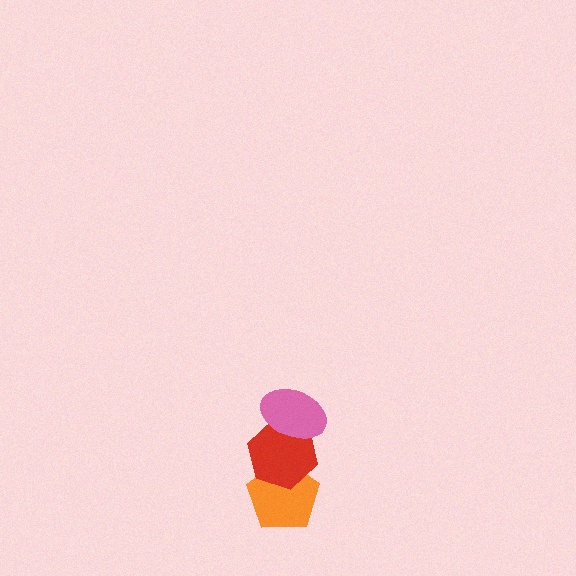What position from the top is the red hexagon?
The red hexagon is 2nd from the top.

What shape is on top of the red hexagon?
The pink ellipse is on top of the red hexagon.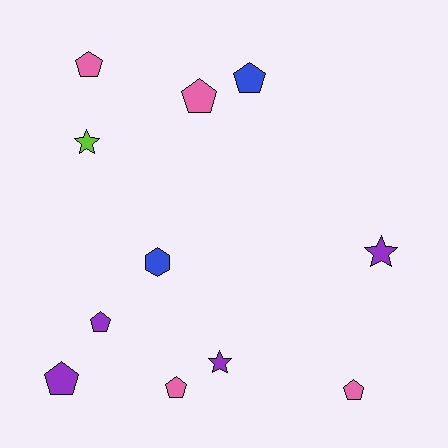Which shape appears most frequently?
Pentagon, with 7 objects.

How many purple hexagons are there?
There are no purple hexagons.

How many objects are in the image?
There are 11 objects.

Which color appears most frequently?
Pink, with 4 objects.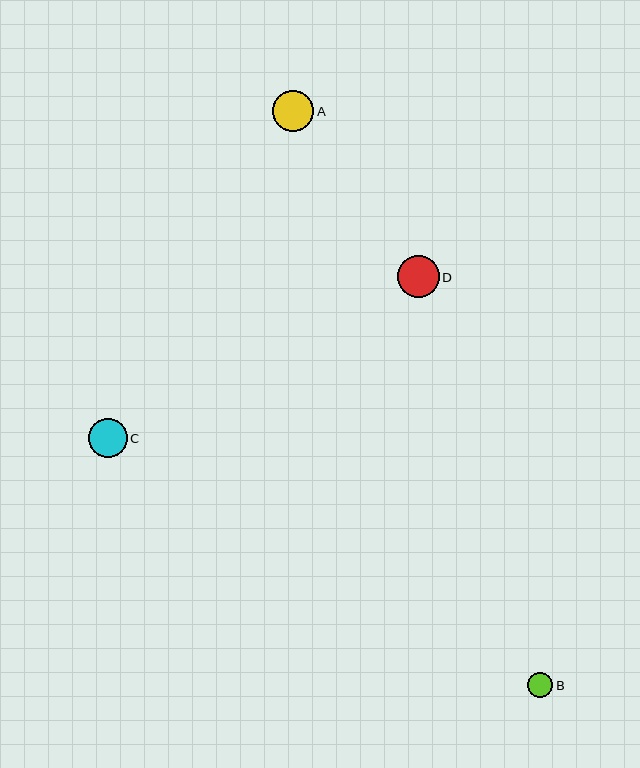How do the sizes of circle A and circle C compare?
Circle A and circle C are approximately the same size.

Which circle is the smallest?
Circle B is the smallest with a size of approximately 26 pixels.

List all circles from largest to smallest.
From largest to smallest: D, A, C, B.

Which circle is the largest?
Circle D is the largest with a size of approximately 42 pixels.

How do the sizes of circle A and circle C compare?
Circle A and circle C are approximately the same size.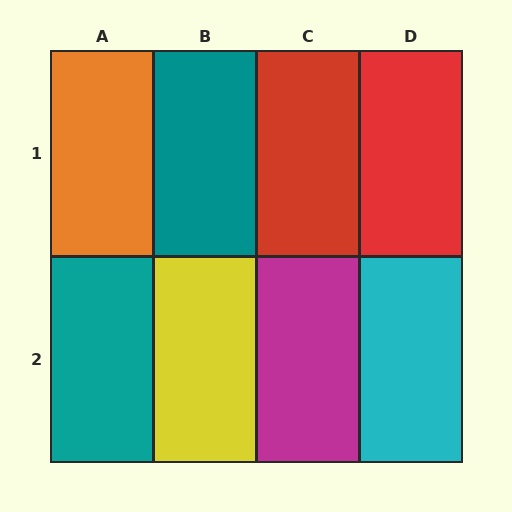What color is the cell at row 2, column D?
Cyan.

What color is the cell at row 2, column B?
Yellow.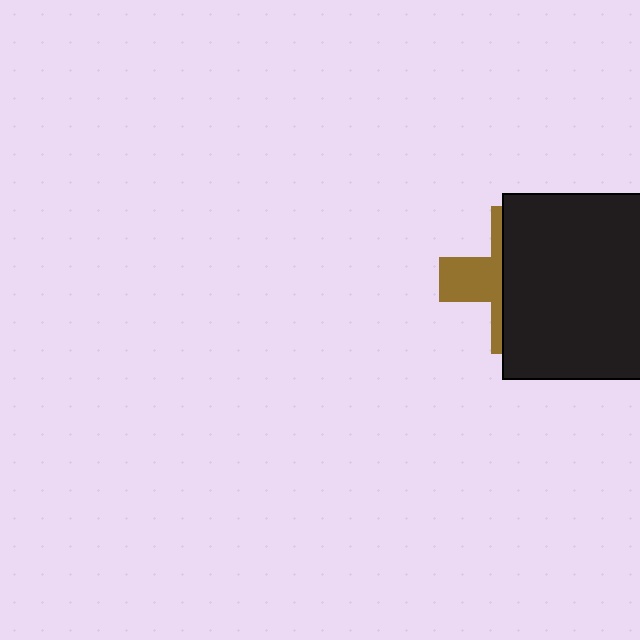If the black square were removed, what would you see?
You would see the complete brown cross.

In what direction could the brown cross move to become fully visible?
The brown cross could move left. That would shift it out from behind the black square entirely.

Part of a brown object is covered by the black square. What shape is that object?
It is a cross.